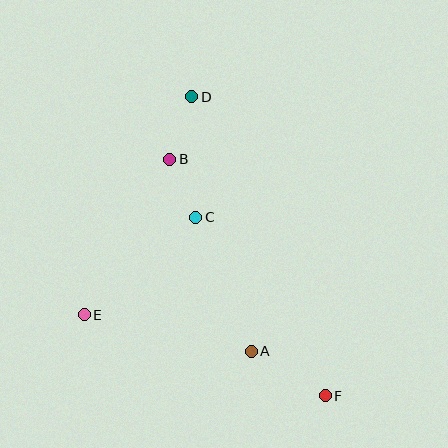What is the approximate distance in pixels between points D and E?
The distance between D and E is approximately 243 pixels.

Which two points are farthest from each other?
Points D and F are farthest from each other.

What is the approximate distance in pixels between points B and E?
The distance between B and E is approximately 178 pixels.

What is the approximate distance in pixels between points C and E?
The distance between C and E is approximately 148 pixels.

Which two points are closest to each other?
Points B and C are closest to each other.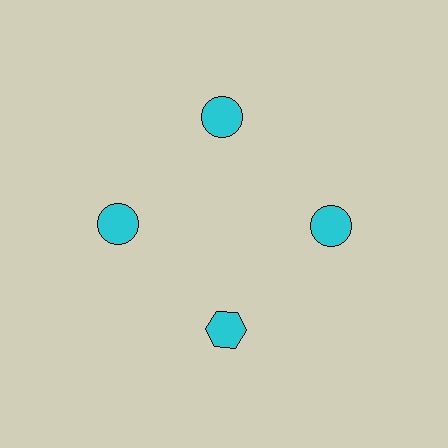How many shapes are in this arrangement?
There are 4 shapes arranged in a ring pattern.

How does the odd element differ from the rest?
It has a different shape: hexagon instead of circle.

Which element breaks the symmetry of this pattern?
The cyan hexagon at roughly the 6 o'clock position breaks the symmetry. All other shapes are cyan circles.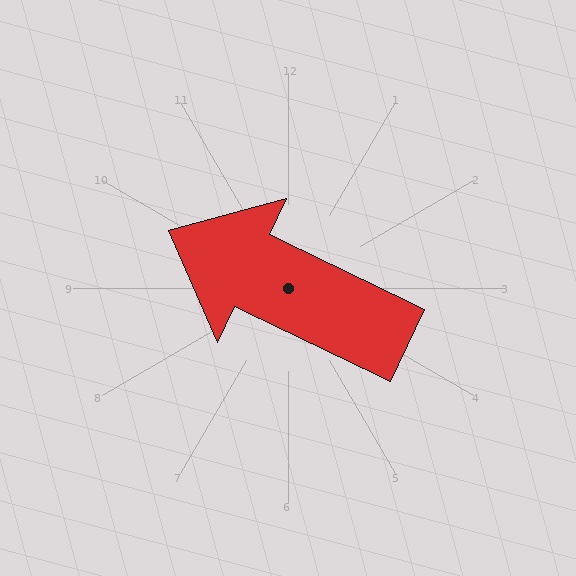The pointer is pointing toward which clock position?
Roughly 10 o'clock.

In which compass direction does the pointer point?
Northwest.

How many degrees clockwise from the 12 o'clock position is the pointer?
Approximately 296 degrees.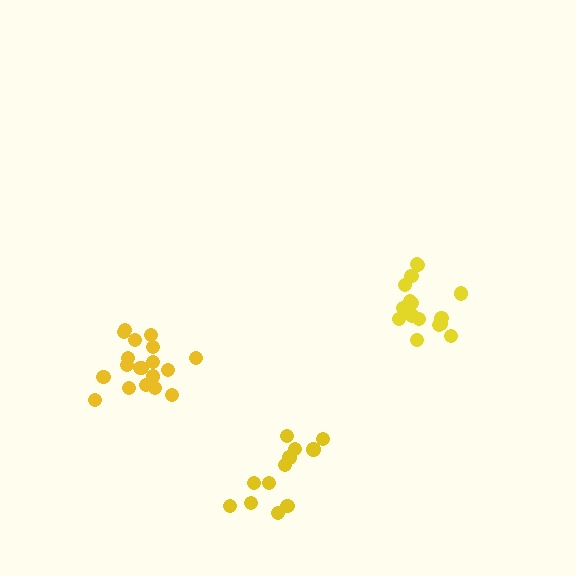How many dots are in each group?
Group 1: 17 dots, Group 2: 19 dots, Group 3: 13 dots (49 total).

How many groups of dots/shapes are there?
There are 3 groups.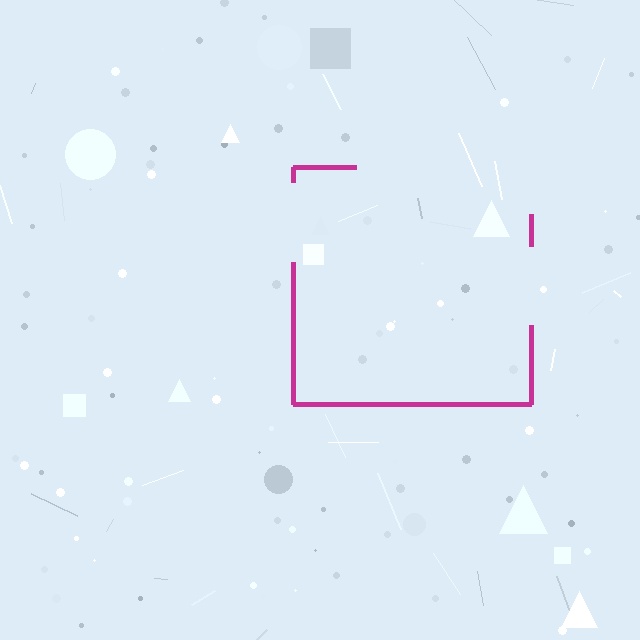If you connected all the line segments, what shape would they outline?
They would outline a square.